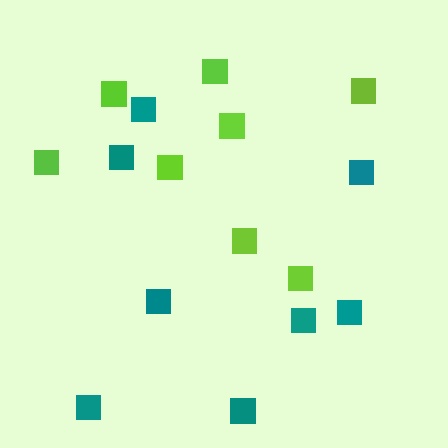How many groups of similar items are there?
There are 2 groups: one group of teal squares (8) and one group of lime squares (8).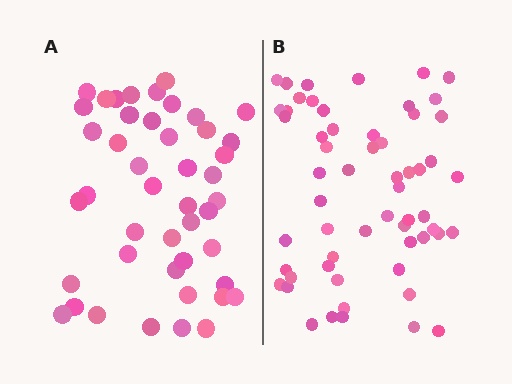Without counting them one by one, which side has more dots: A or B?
Region B (the right region) has more dots.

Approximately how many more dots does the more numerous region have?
Region B has approximately 15 more dots than region A.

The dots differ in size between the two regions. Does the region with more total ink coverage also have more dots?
No. Region A has more total ink coverage because its dots are larger, but region B actually contains more individual dots. Total area can be misleading — the number of items is what matters here.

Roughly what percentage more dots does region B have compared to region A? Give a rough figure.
About 30% more.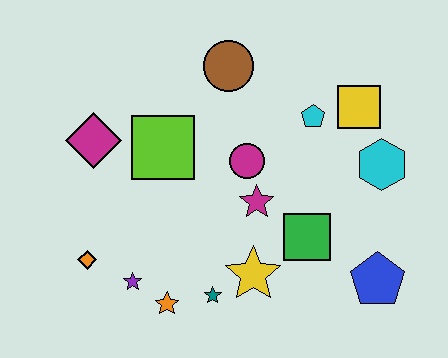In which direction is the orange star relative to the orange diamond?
The orange star is to the right of the orange diamond.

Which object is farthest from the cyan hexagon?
The orange diamond is farthest from the cyan hexagon.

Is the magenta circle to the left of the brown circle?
No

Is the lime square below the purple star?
No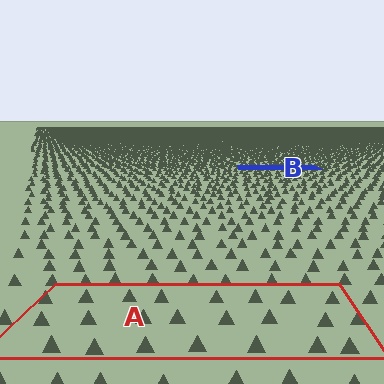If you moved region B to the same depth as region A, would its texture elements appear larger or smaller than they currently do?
They would appear larger. At a closer depth, the same texture elements are projected at a bigger on-screen size.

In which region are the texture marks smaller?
The texture marks are smaller in region B, because it is farther away.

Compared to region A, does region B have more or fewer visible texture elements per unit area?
Region B has more texture elements per unit area — they are packed more densely because it is farther away.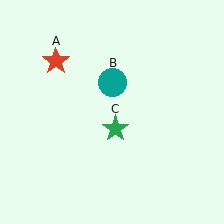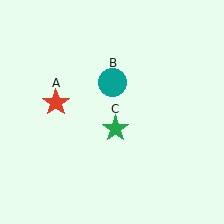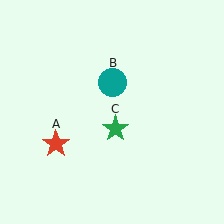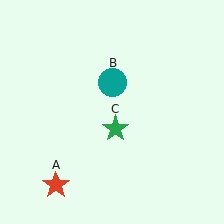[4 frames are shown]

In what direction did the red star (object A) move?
The red star (object A) moved down.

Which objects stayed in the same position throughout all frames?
Teal circle (object B) and green star (object C) remained stationary.